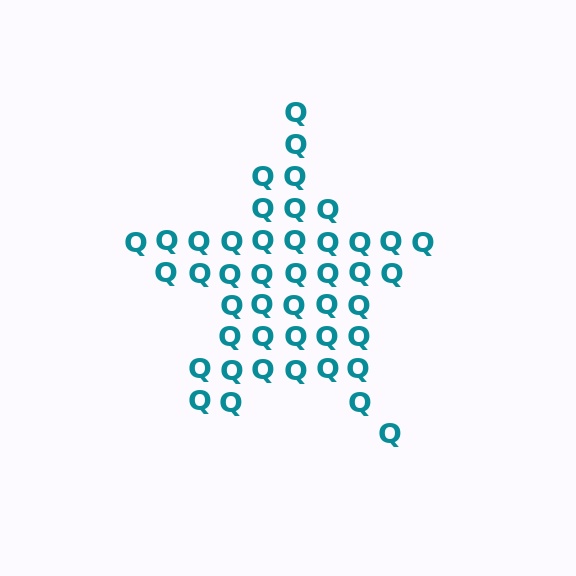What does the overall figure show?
The overall figure shows a star.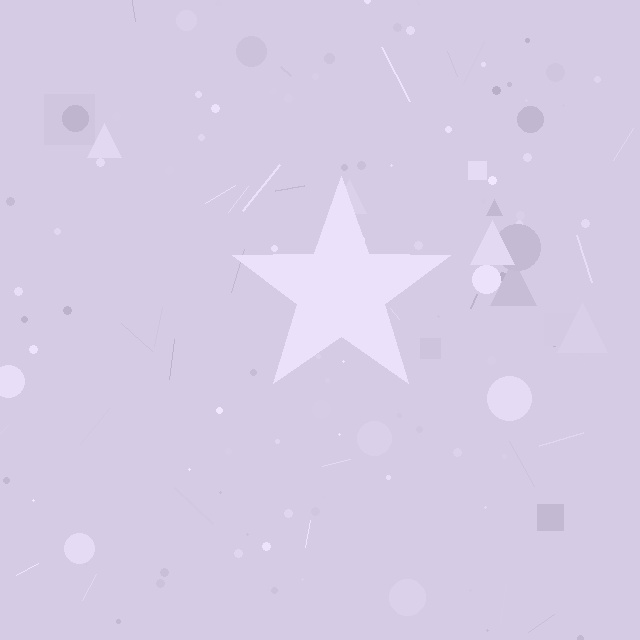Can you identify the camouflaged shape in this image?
The camouflaged shape is a star.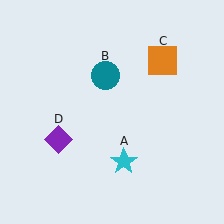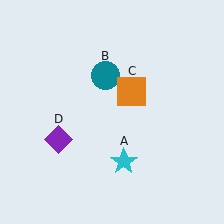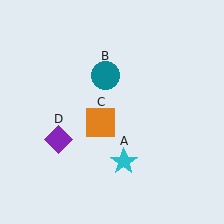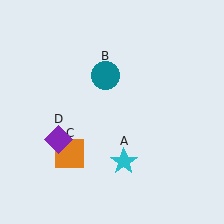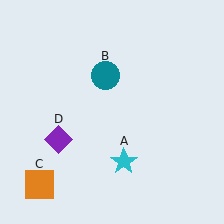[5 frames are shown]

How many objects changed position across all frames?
1 object changed position: orange square (object C).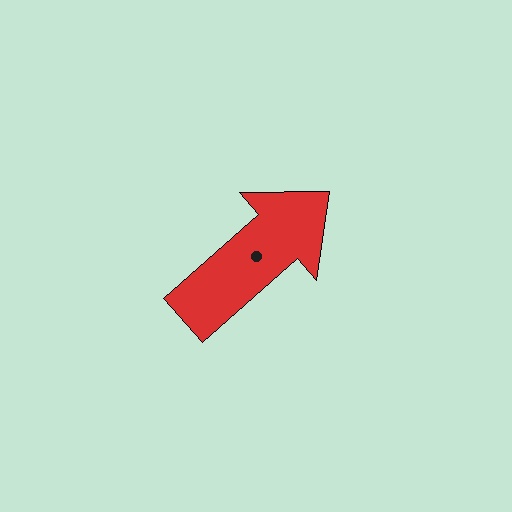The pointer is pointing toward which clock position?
Roughly 2 o'clock.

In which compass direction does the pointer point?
Northeast.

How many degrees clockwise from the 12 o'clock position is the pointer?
Approximately 49 degrees.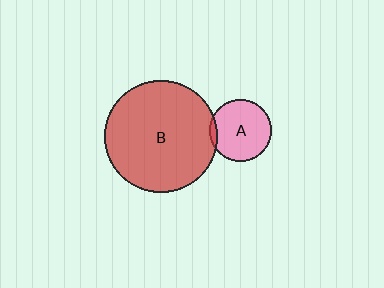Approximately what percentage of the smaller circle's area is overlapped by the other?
Approximately 5%.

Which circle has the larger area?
Circle B (red).